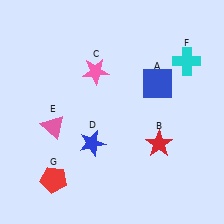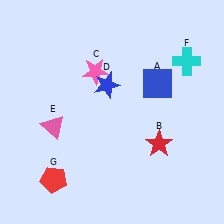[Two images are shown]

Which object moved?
The blue star (D) moved up.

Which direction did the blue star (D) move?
The blue star (D) moved up.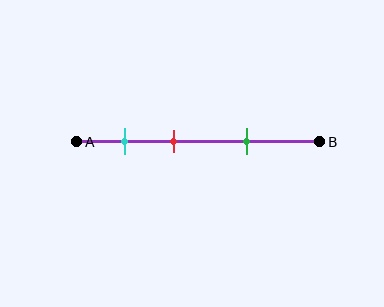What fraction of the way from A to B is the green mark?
The green mark is approximately 70% (0.7) of the way from A to B.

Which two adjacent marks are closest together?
The cyan and red marks are the closest adjacent pair.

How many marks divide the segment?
There are 3 marks dividing the segment.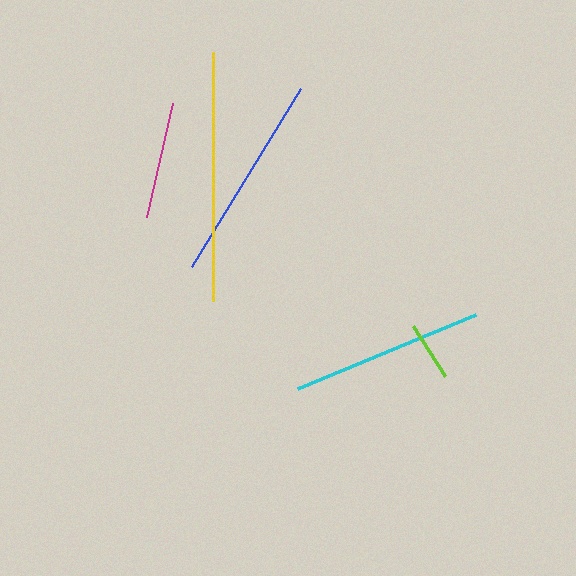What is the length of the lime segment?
The lime segment is approximately 60 pixels long.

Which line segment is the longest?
The yellow line is the longest at approximately 250 pixels.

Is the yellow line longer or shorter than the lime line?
The yellow line is longer than the lime line.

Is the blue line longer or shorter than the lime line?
The blue line is longer than the lime line.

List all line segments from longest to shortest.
From longest to shortest: yellow, blue, cyan, magenta, lime.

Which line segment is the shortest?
The lime line is the shortest at approximately 60 pixels.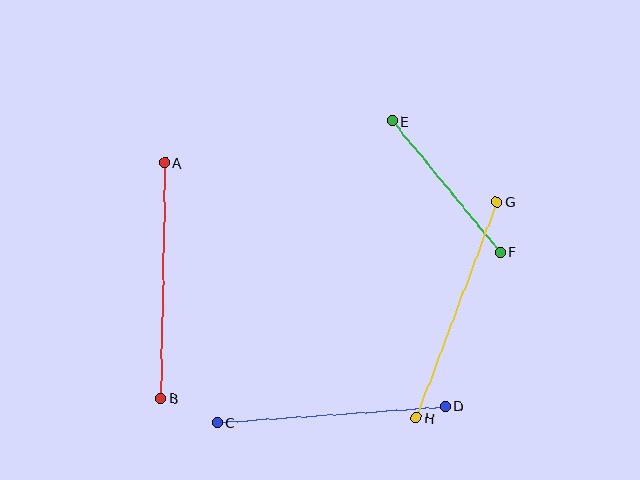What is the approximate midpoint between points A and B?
The midpoint is at approximately (163, 281) pixels.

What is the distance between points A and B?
The distance is approximately 236 pixels.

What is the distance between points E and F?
The distance is approximately 170 pixels.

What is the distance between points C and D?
The distance is approximately 229 pixels.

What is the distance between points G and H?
The distance is approximately 231 pixels.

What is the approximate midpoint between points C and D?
The midpoint is at approximately (331, 415) pixels.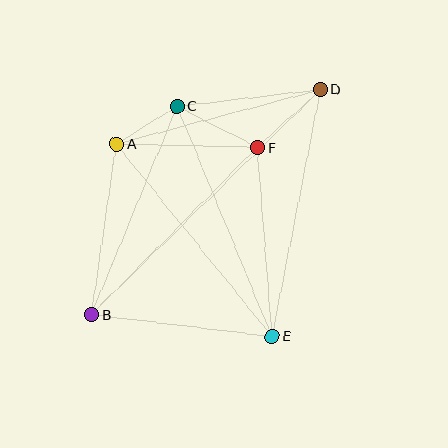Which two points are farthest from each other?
Points B and D are farthest from each other.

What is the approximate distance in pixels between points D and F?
The distance between D and F is approximately 86 pixels.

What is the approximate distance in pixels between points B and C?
The distance between B and C is approximately 225 pixels.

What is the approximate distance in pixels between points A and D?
The distance between A and D is approximately 211 pixels.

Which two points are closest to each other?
Points A and C are closest to each other.